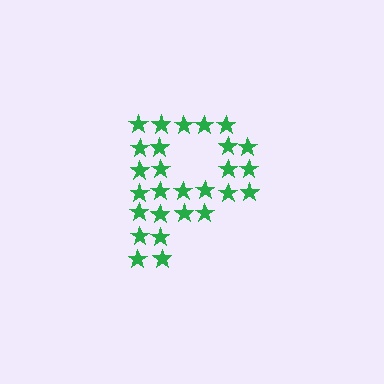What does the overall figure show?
The overall figure shows the letter P.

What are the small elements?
The small elements are stars.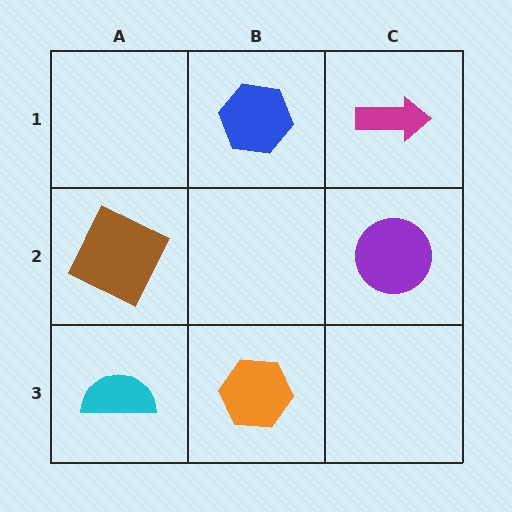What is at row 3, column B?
An orange hexagon.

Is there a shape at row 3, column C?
No, that cell is empty.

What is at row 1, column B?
A blue hexagon.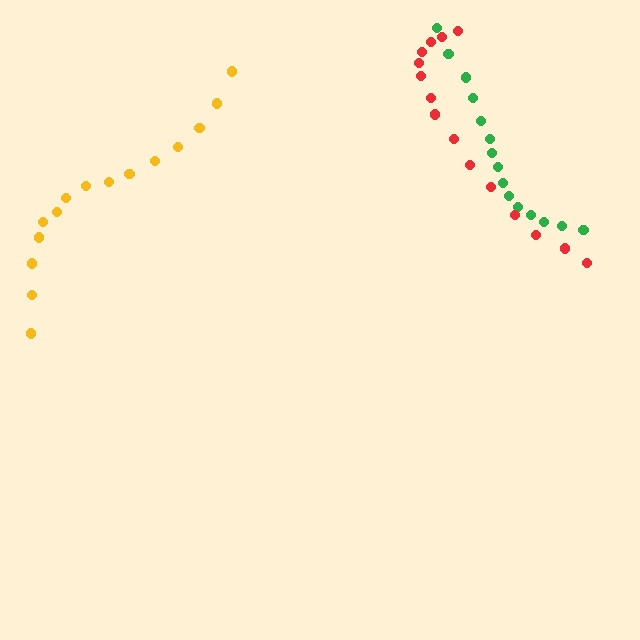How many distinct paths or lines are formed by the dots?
There are 3 distinct paths.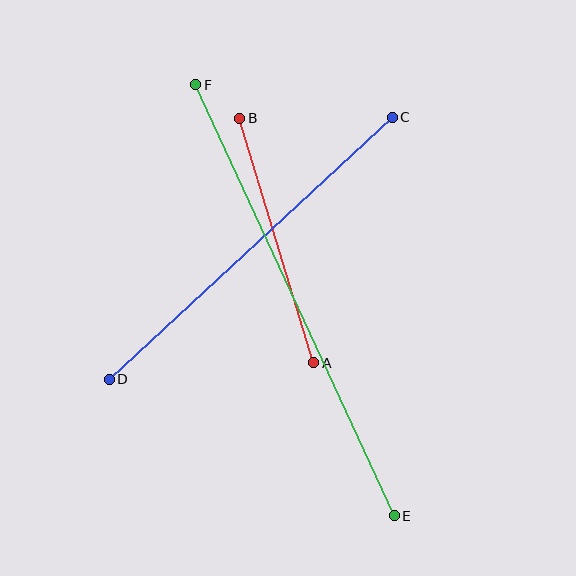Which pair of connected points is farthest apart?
Points E and F are farthest apart.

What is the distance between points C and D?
The distance is approximately 386 pixels.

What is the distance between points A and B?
The distance is approximately 255 pixels.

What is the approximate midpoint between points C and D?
The midpoint is at approximately (251, 248) pixels.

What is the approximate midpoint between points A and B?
The midpoint is at approximately (277, 241) pixels.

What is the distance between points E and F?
The distance is approximately 475 pixels.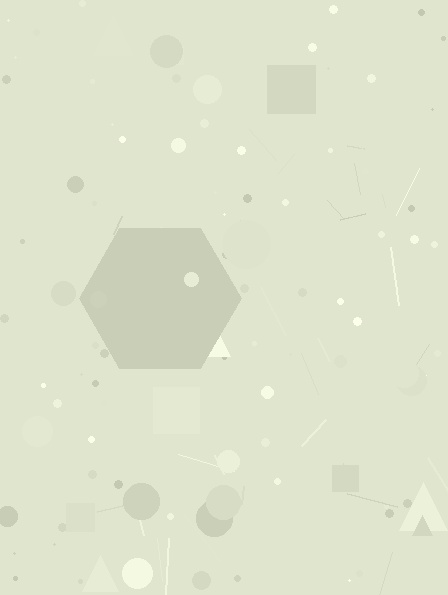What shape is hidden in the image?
A hexagon is hidden in the image.